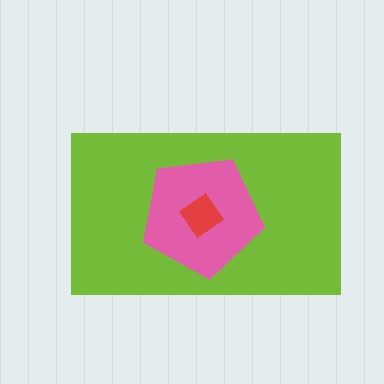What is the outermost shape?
The lime rectangle.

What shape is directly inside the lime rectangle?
The pink pentagon.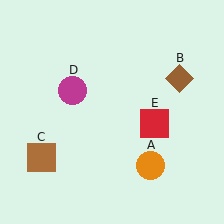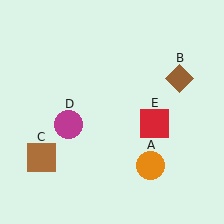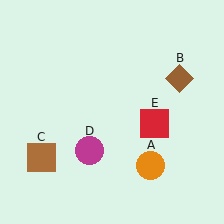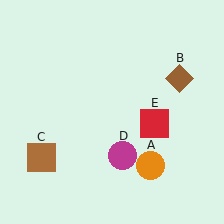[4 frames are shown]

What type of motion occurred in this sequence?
The magenta circle (object D) rotated counterclockwise around the center of the scene.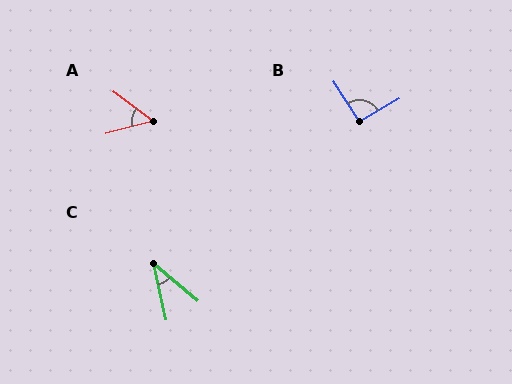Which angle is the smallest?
C, at approximately 37 degrees.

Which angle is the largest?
B, at approximately 92 degrees.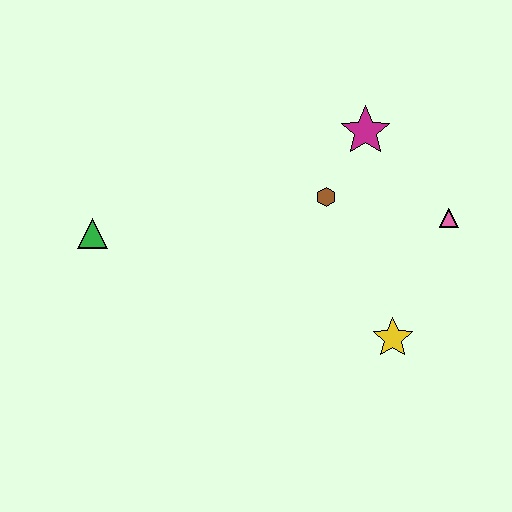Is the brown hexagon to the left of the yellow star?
Yes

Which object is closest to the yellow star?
The pink triangle is closest to the yellow star.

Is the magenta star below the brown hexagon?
No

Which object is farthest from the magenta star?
The green triangle is farthest from the magenta star.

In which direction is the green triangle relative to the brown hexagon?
The green triangle is to the left of the brown hexagon.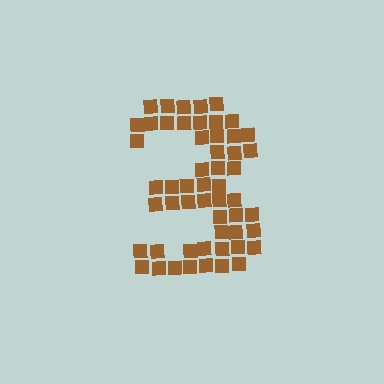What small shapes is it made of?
It is made of small squares.